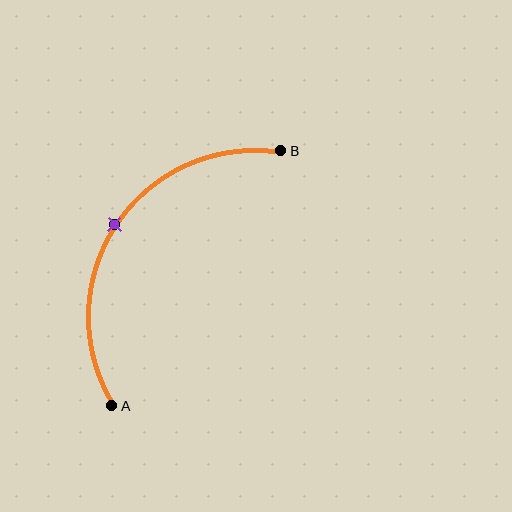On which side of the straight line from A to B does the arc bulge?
The arc bulges to the left of the straight line connecting A and B.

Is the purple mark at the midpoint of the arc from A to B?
Yes. The purple mark lies on the arc at equal arc-length from both A and B — it is the arc midpoint.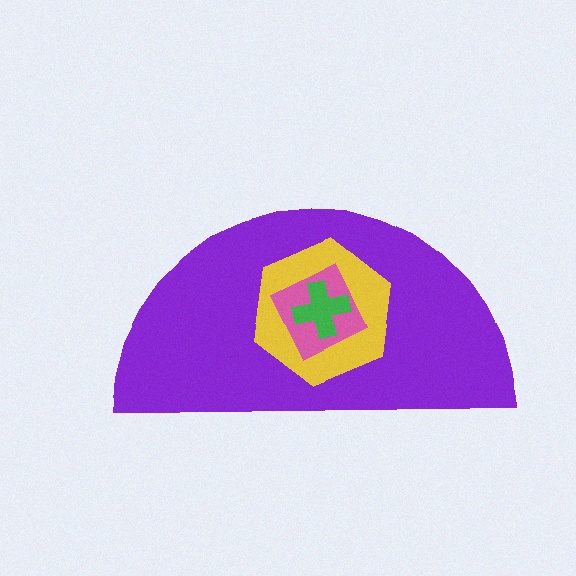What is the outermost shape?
The purple semicircle.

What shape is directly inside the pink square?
The green cross.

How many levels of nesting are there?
4.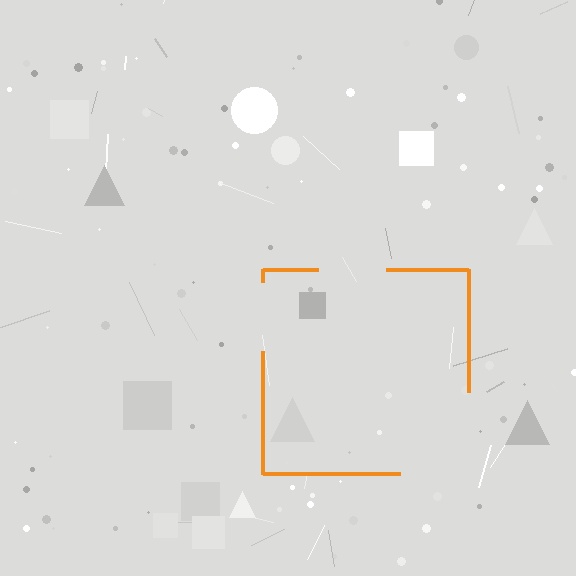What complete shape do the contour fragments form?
The contour fragments form a square.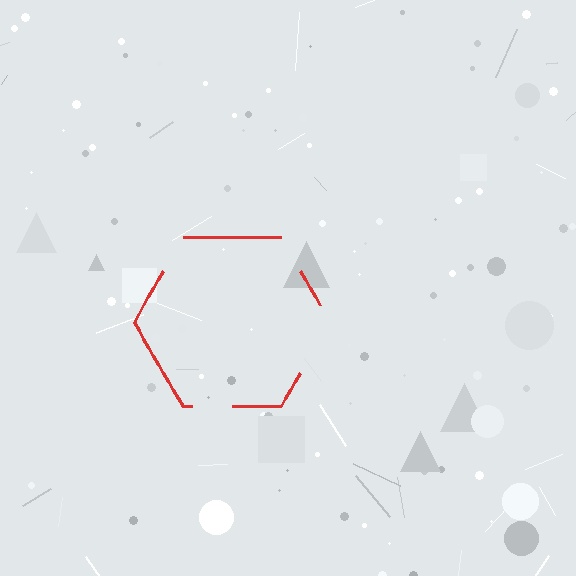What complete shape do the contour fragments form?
The contour fragments form a hexagon.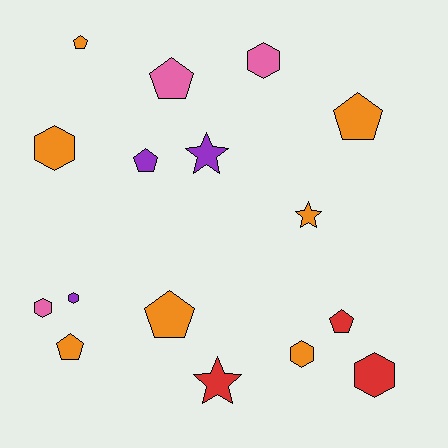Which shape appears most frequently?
Pentagon, with 7 objects.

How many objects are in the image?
There are 16 objects.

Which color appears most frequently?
Orange, with 7 objects.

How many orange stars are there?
There is 1 orange star.